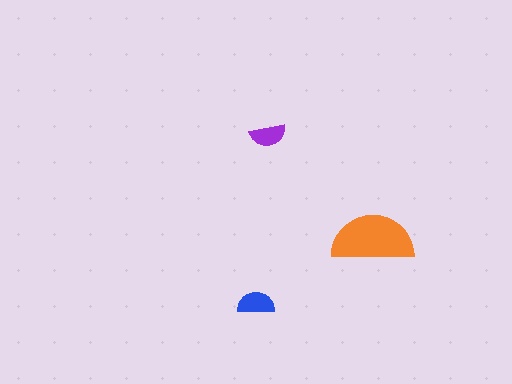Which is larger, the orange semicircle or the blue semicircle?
The orange one.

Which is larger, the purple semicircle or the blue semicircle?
The blue one.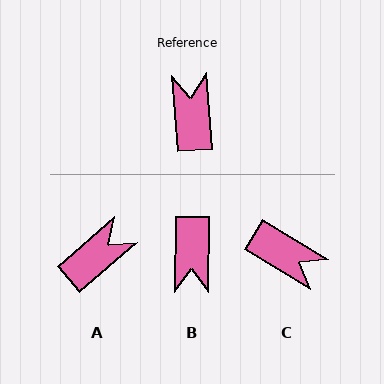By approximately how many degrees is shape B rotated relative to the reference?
Approximately 175 degrees counter-clockwise.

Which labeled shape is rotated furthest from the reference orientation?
B, about 175 degrees away.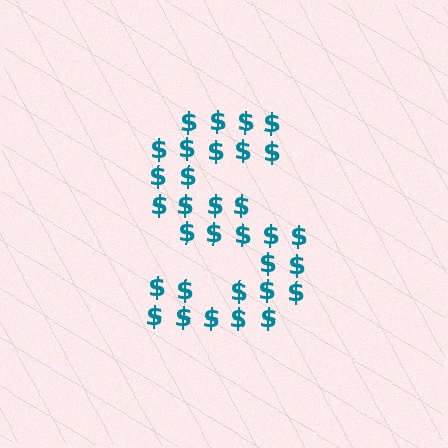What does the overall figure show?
The overall figure shows the letter S.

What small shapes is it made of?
It is made of small dollar signs.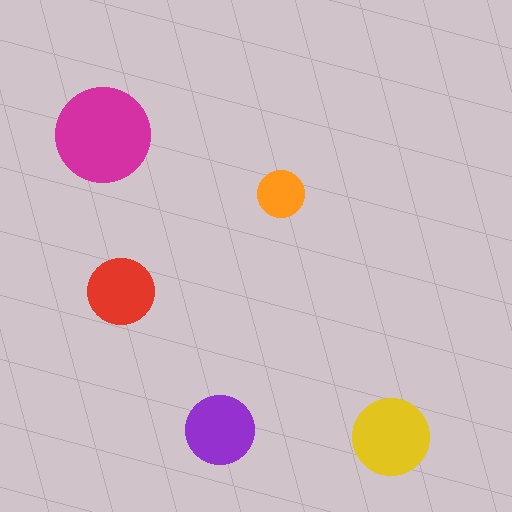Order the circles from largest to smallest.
the magenta one, the yellow one, the purple one, the red one, the orange one.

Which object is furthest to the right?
The yellow circle is rightmost.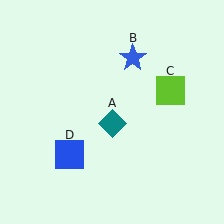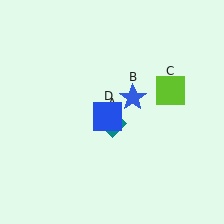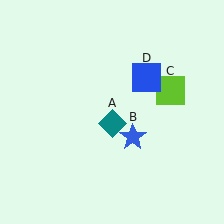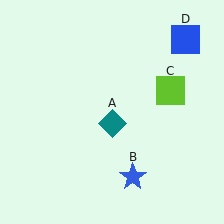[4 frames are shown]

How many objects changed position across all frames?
2 objects changed position: blue star (object B), blue square (object D).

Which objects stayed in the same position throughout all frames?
Teal diamond (object A) and lime square (object C) remained stationary.